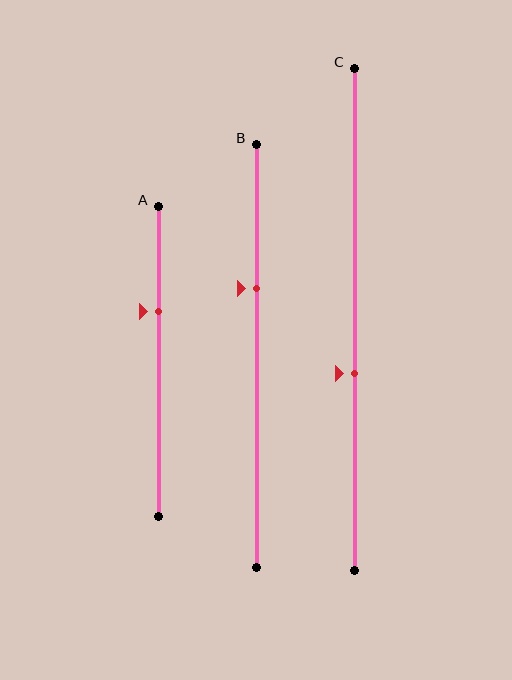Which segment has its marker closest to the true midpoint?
Segment C has its marker closest to the true midpoint.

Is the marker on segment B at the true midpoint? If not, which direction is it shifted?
No, the marker on segment B is shifted upward by about 16% of the segment length.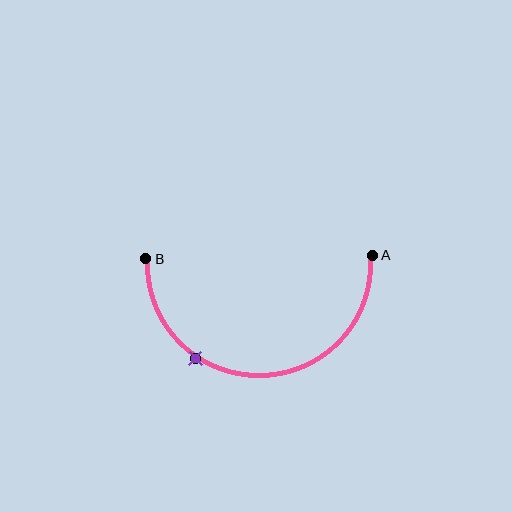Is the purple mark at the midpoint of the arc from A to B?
No. The purple mark lies on the arc but is closer to endpoint B. The arc midpoint would be at the point on the curve equidistant along the arc from both A and B.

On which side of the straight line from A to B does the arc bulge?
The arc bulges below the straight line connecting A and B.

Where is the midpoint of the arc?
The arc midpoint is the point on the curve farthest from the straight line joining A and B. It sits below that line.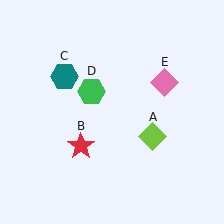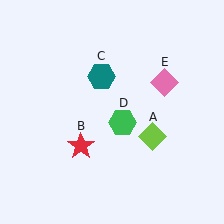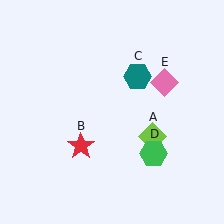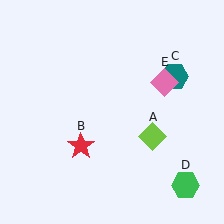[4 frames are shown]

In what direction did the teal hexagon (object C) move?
The teal hexagon (object C) moved right.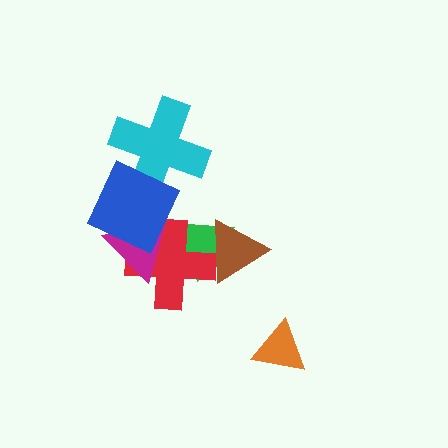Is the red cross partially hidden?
Yes, it is partially covered by another shape.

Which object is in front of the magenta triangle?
The blue square is in front of the magenta triangle.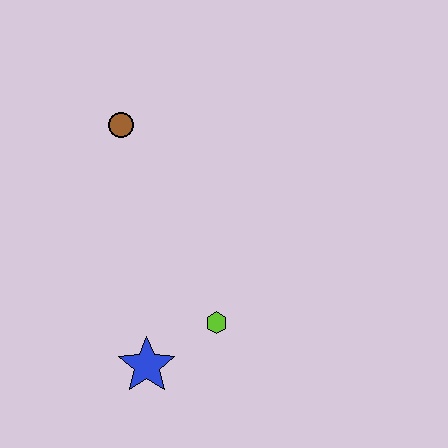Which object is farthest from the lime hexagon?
The brown circle is farthest from the lime hexagon.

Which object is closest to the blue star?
The lime hexagon is closest to the blue star.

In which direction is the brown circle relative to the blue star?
The brown circle is above the blue star.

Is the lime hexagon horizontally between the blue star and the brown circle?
No